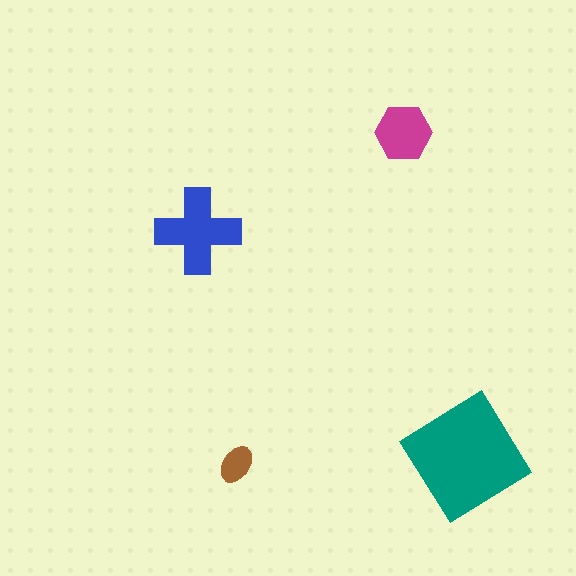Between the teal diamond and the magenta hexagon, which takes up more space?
The teal diamond.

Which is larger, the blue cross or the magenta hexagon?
The blue cross.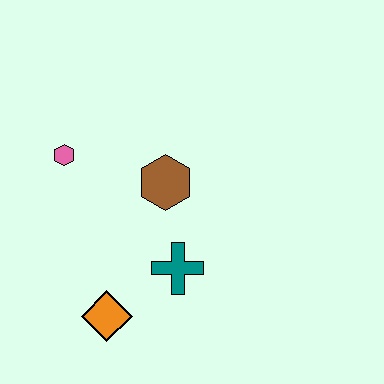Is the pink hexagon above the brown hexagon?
Yes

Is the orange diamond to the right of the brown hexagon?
No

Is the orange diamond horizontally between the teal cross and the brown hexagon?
No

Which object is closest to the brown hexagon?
The teal cross is closest to the brown hexagon.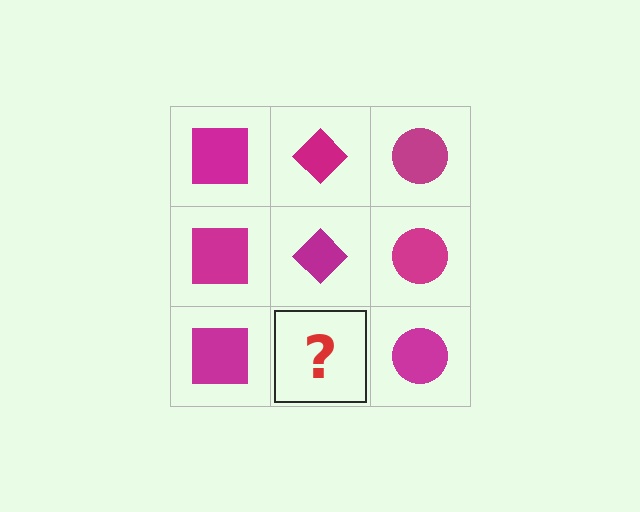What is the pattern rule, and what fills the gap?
The rule is that each column has a consistent shape. The gap should be filled with a magenta diamond.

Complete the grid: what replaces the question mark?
The question mark should be replaced with a magenta diamond.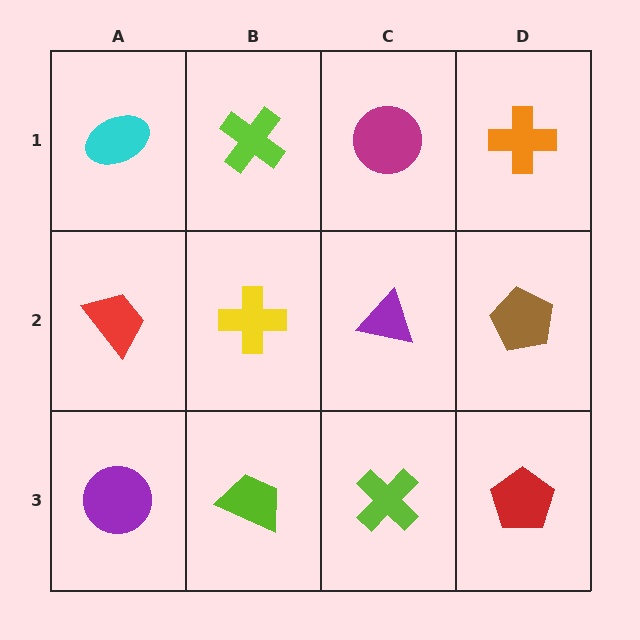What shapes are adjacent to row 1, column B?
A yellow cross (row 2, column B), a cyan ellipse (row 1, column A), a magenta circle (row 1, column C).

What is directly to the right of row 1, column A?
A lime cross.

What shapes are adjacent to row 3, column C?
A purple triangle (row 2, column C), a lime trapezoid (row 3, column B), a red pentagon (row 3, column D).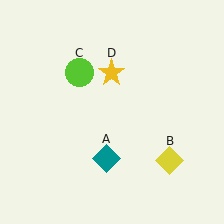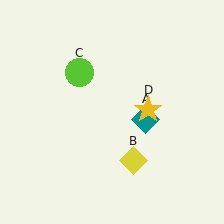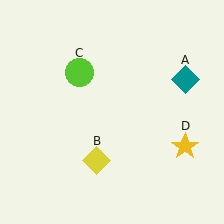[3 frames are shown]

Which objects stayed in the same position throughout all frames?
Lime circle (object C) remained stationary.